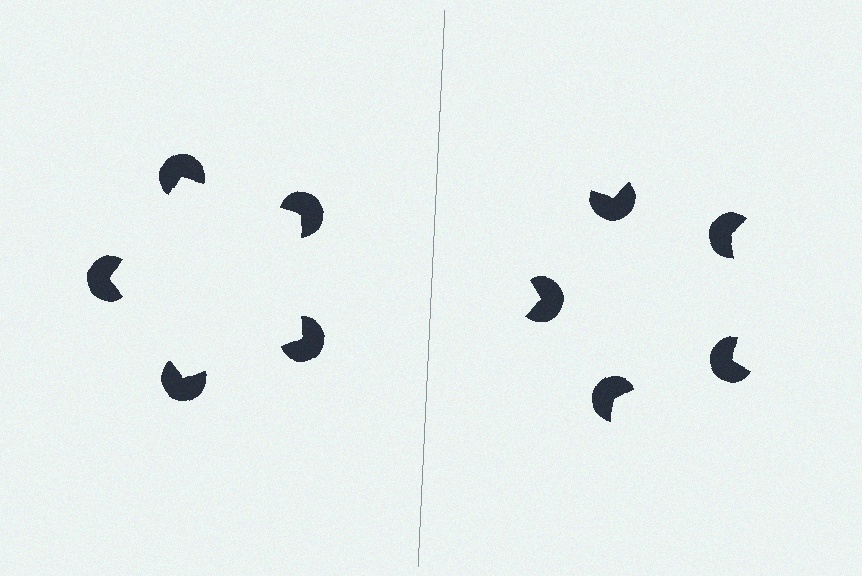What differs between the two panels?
The pac-man discs are positioned identically on both sides; only the wedge orientations differ. On the left they align to a pentagon; on the right they are misaligned.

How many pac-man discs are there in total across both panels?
10 — 5 on each side.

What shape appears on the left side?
An illusory pentagon.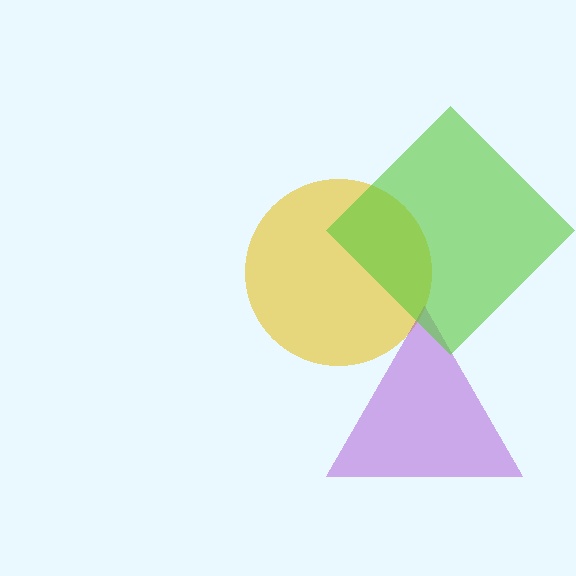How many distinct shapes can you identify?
There are 3 distinct shapes: a yellow circle, a purple triangle, a lime diamond.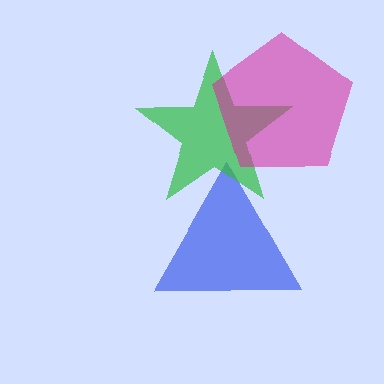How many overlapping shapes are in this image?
There are 3 overlapping shapes in the image.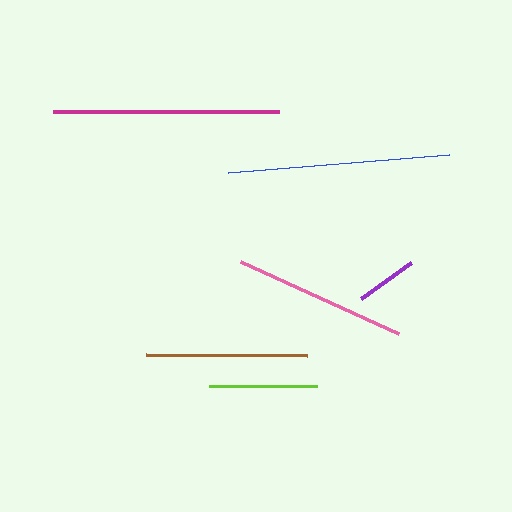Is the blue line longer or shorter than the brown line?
The blue line is longer than the brown line.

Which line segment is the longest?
The magenta line is the longest at approximately 226 pixels.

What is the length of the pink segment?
The pink segment is approximately 173 pixels long.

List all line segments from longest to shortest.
From longest to shortest: magenta, blue, pink, brown, lime, purple.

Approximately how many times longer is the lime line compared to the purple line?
The lime line is approximately 1.8 times the length of the purple line.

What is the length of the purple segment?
The purple segment is approximately 61 pixels long.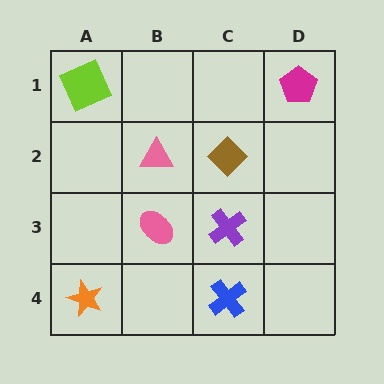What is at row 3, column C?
A purple cross.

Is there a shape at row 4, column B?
No, that cell is empty.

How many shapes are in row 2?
2 shapes.